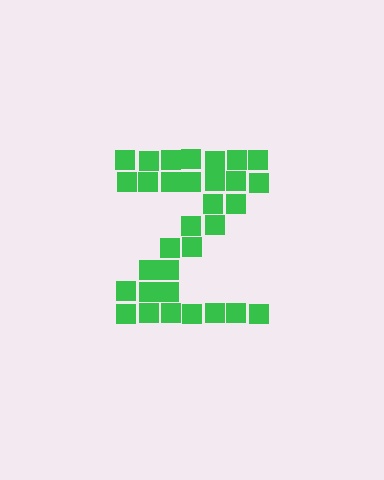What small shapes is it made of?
It is made of small squares.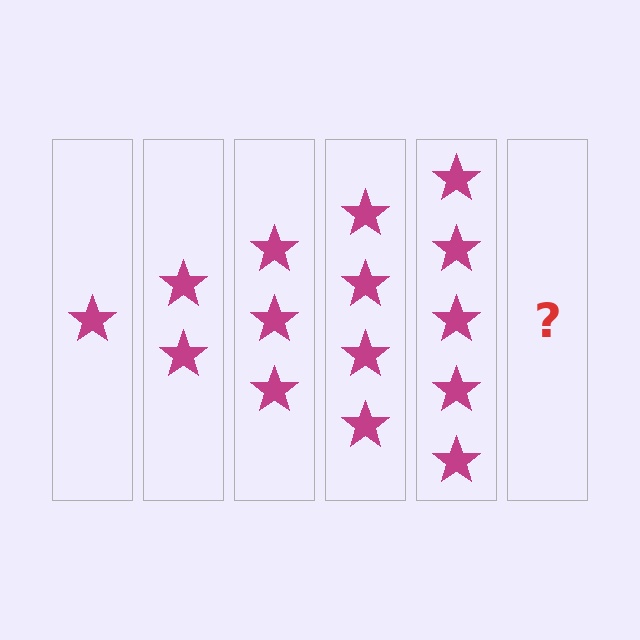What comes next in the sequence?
The next element should be 6 stars.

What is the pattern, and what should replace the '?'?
The pattern is that each step adds one more star. The '?' should be 6 stars.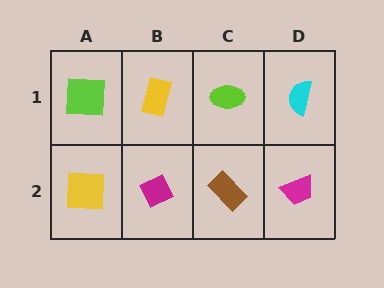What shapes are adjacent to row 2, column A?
A lime square (row 1, column A), a magenta diamond (row 2, column B).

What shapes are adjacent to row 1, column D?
A magenta trapezoid (row 2, column D), a lime ellipse (row 1, column C).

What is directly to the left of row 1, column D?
A lime ellipse.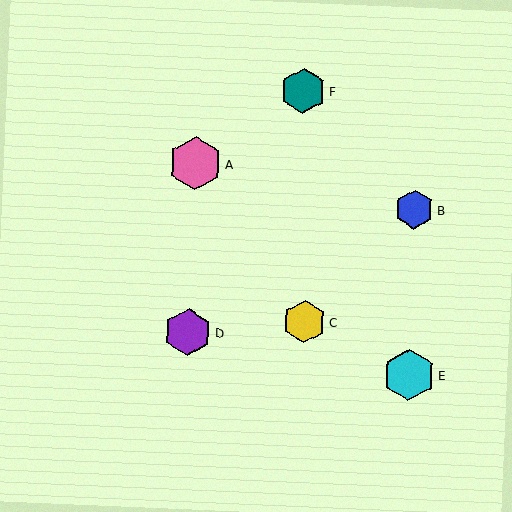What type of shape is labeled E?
Shape E is a cyan hexagon.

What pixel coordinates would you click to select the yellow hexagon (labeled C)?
Click at (304, 322) to select the yellow hexagon C.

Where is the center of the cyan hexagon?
The center of the cyan hexagon is at (409, 375).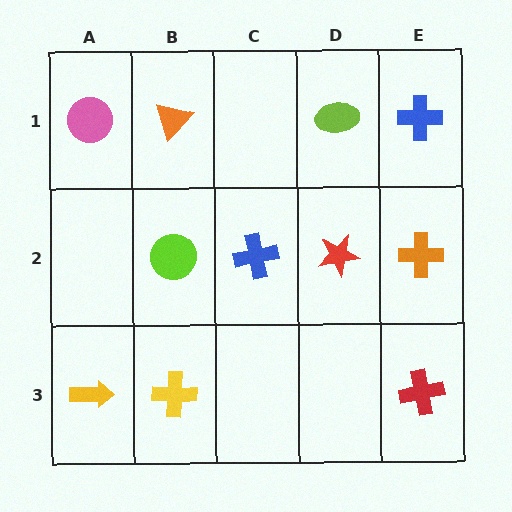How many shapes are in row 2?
4 shapes.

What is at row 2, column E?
An orange cross.